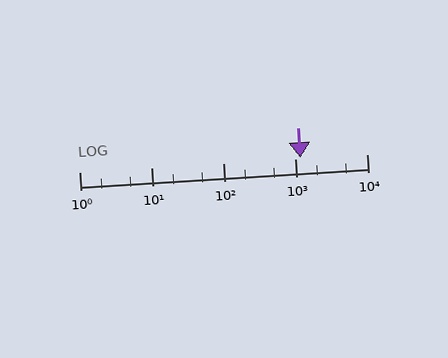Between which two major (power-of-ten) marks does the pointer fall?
The pointer is between 1000 and 10000.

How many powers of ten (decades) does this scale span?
The scale spans 4 decades, from 1 to 10000.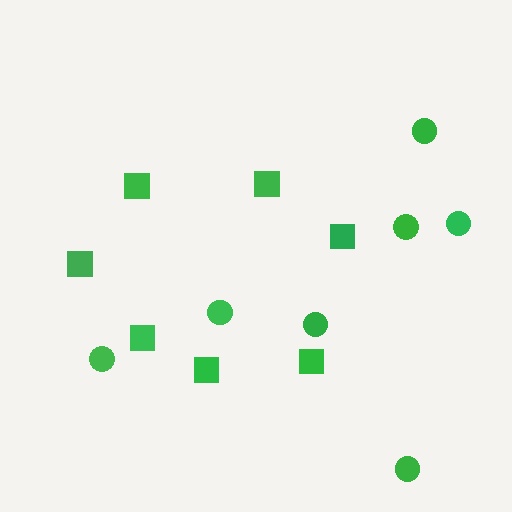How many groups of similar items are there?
There are 2 groups: one group of squares (7) and one group of circles (7).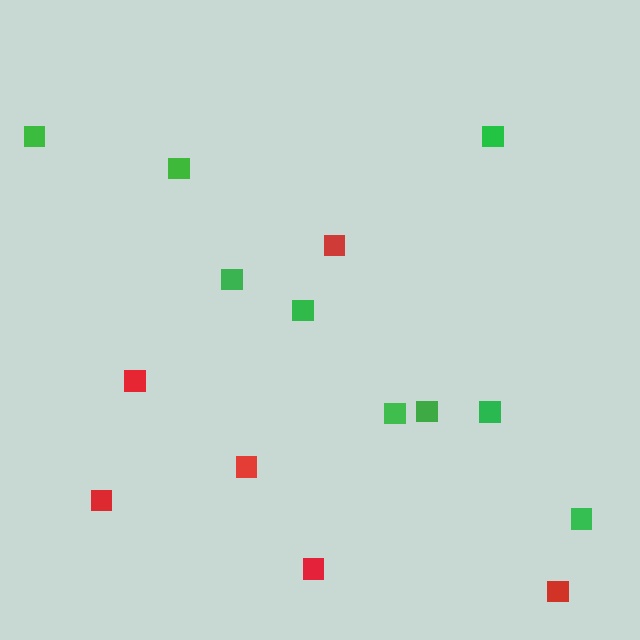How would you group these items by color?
There are 2 groups: one group of red squares (6) and one group of green squares (9).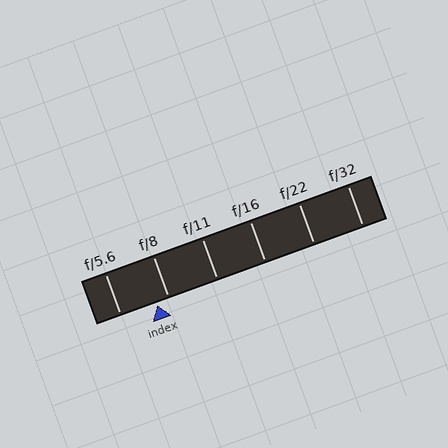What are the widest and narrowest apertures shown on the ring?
The widest aperture shown is f/5.6 and the narrowest is f/32.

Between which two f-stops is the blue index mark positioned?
The index mark is between f/5.6 and f/8.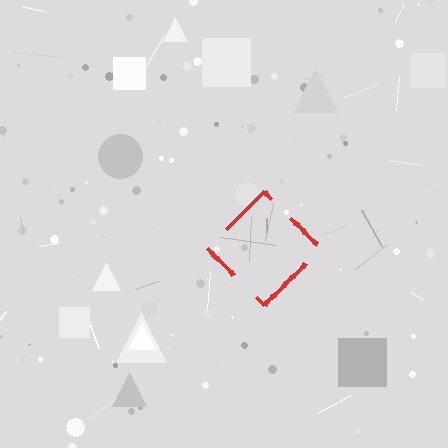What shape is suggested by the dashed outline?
The dashed outline suggests a diamond.